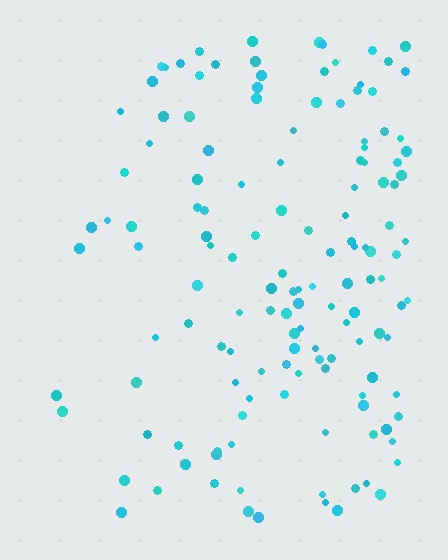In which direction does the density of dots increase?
From left to right, with the right side densest.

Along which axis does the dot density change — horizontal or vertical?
Horizontal.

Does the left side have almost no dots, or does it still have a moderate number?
Still a moderate number, just noticeably fewer than the right.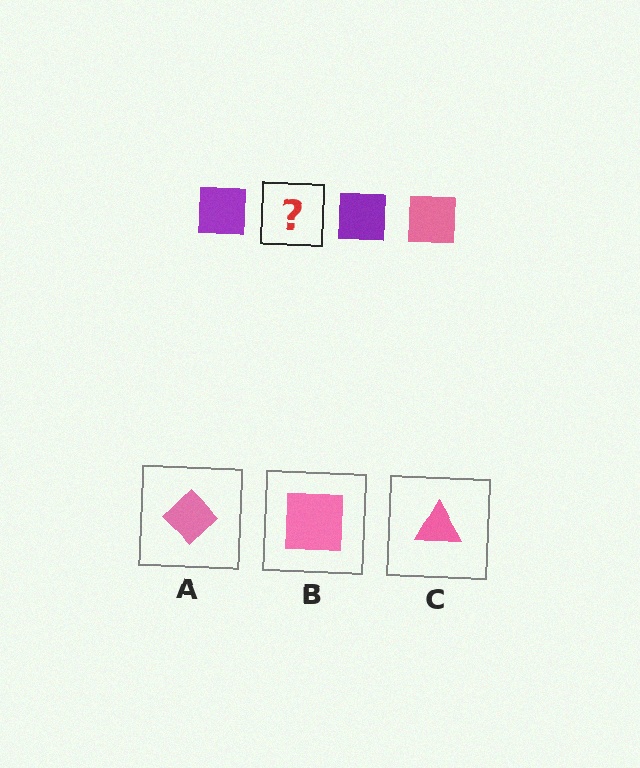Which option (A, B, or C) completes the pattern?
B.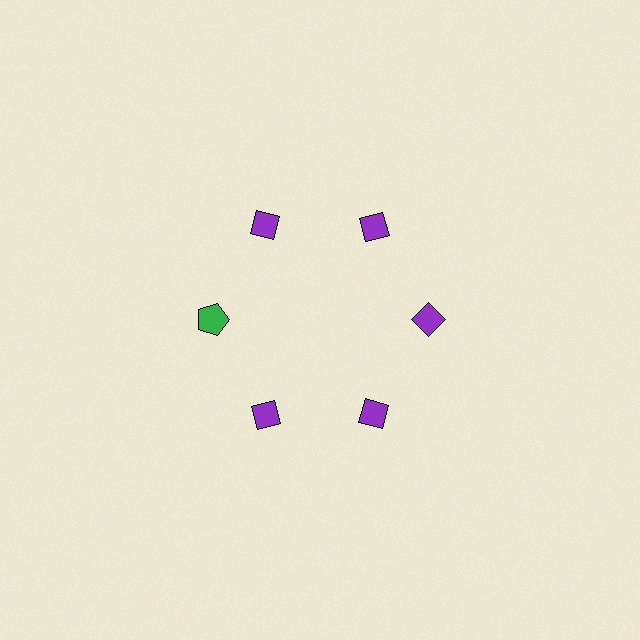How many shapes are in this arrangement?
There are 6 shapes arranged in a ring pattern.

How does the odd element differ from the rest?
It differs in both color (green instead of purple) and shape (pentagon instead of diamond).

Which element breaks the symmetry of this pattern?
The green pentagon at roughly the 9 o'clock position breaks the symmetry. All other shapes are purple diamonds.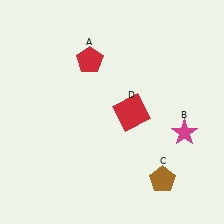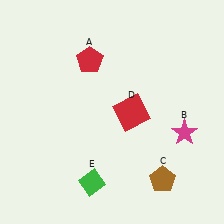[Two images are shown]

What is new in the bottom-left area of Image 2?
A green diamond (E) was added in the bottom-left area of Image 2.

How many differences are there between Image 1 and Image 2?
There is 1 difference between the two images.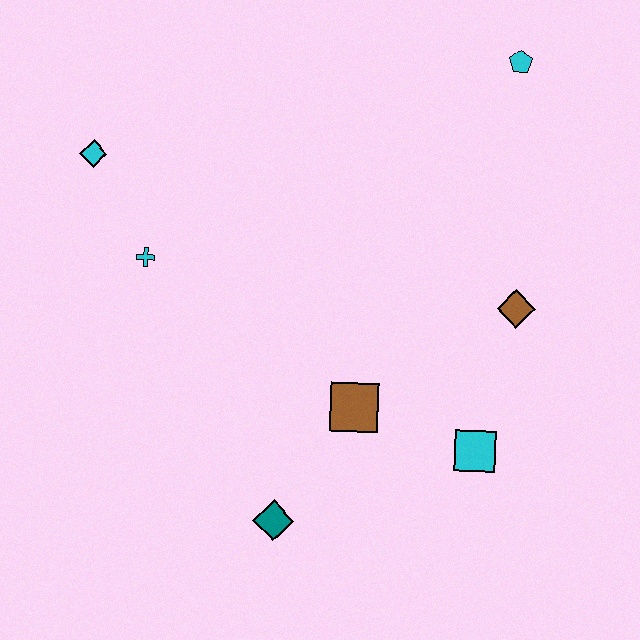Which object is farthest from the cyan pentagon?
The teal diamond is farthest from the cyan pentagon.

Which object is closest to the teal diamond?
The brown square is closest to the teal diamond.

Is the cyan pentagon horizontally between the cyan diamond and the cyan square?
No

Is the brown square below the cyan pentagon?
Yes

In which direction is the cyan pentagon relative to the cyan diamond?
The cyan pentagon is to the right of the cyan diamond.